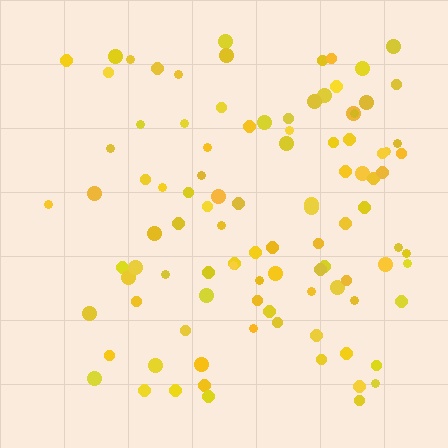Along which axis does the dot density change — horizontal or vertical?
Horizontal.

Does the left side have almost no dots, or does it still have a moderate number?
Still a moderate number, just noticeably fewer than the right.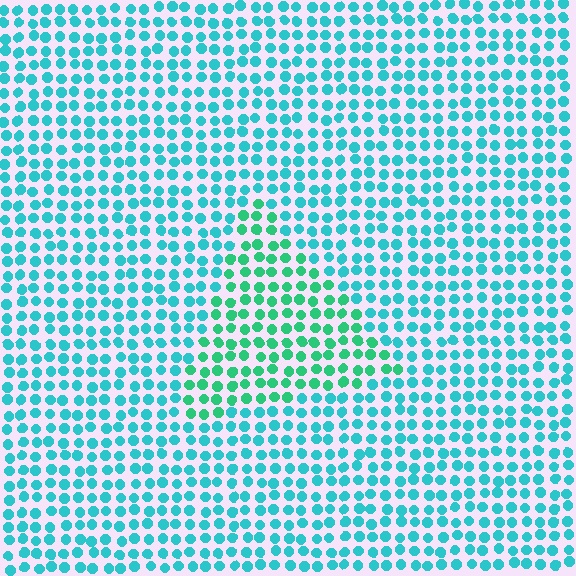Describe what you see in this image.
The image is filled with small cyan elements in a uniform arrangement. A triangle-shaped region is visible where the elements are tinted to a slightly different hue, forming a subtle color boundary.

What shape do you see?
I see a triangle.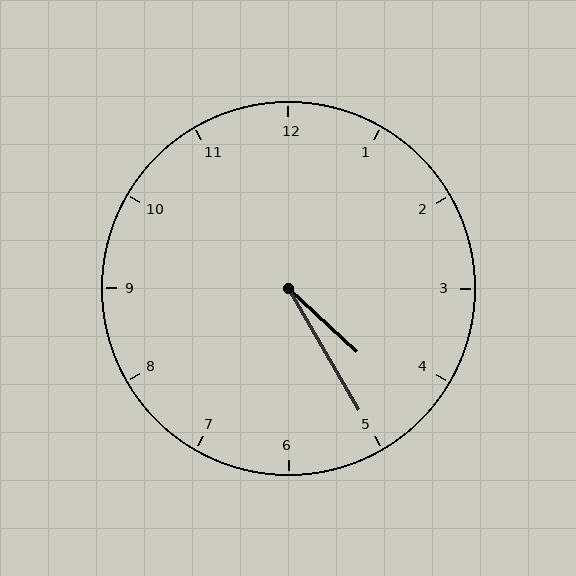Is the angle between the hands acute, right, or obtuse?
It is acute.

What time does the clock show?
4:25.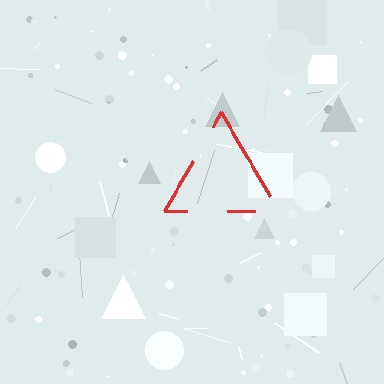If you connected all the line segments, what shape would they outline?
They would outline a triangle.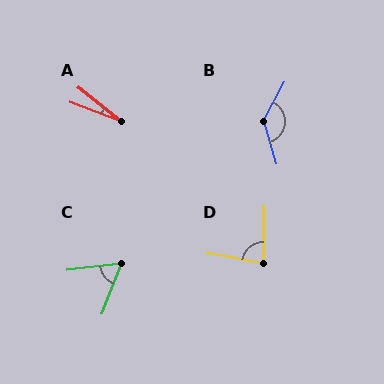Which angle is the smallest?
A, at approximately 17 degrees.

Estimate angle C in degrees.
Approximately 62 degrees.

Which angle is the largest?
B, at approximately 134 degrees.